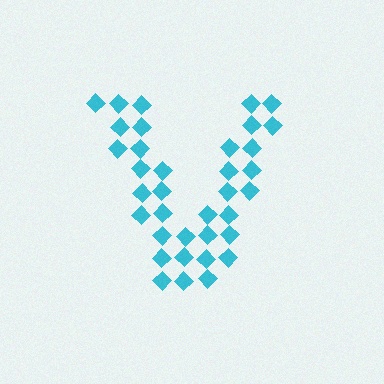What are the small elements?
The small elements are diamonds.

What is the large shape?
The large shape is the letter V.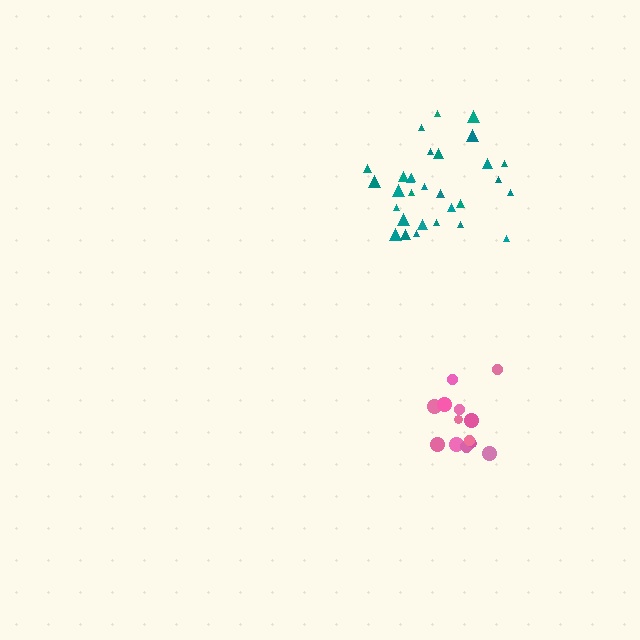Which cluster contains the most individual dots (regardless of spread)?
Teal (30).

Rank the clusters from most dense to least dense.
teal, pink.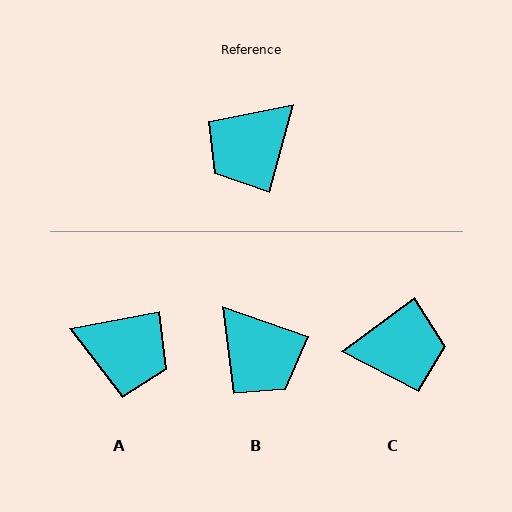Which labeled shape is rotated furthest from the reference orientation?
C, about 142 degrees away.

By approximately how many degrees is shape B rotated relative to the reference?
Approximately 86 degrees counter-clockwise.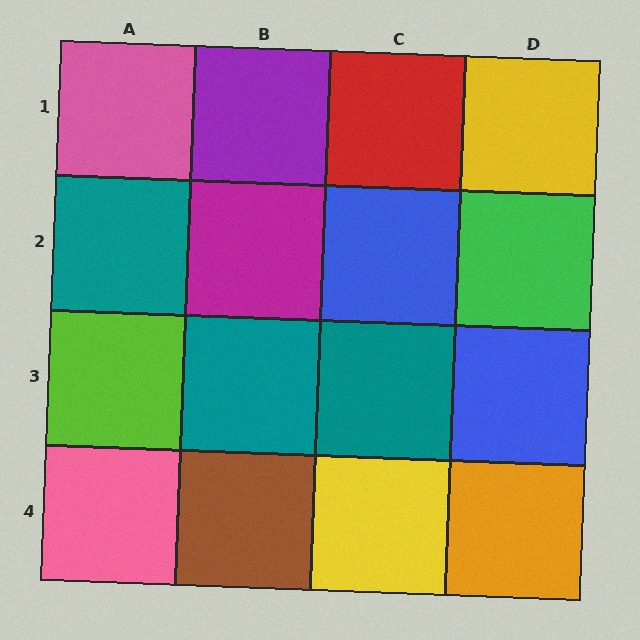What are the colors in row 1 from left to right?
Pink, purple, red, yellow.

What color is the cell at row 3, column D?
Blue.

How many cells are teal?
3 cells are teal.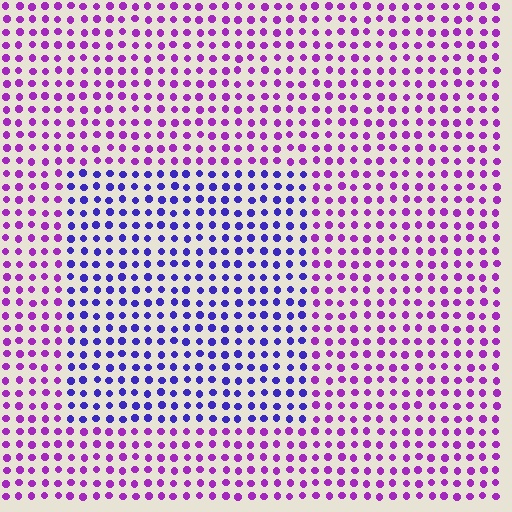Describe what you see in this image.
The image is filled with small purple elements in a uniform arrangement. A rectangle-shaped region is visible where the elements are tinted to a slightly different hue, forming a subtle color boundary.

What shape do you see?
I see a rectangle.